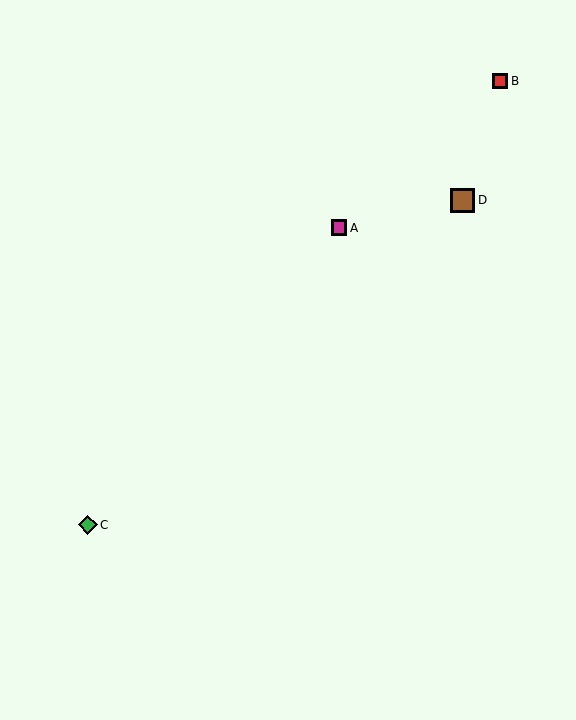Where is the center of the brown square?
The center of the brown square is at (463, 200).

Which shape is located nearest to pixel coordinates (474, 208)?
The brown square (labeled D) at (463, 200) is nearest to that location.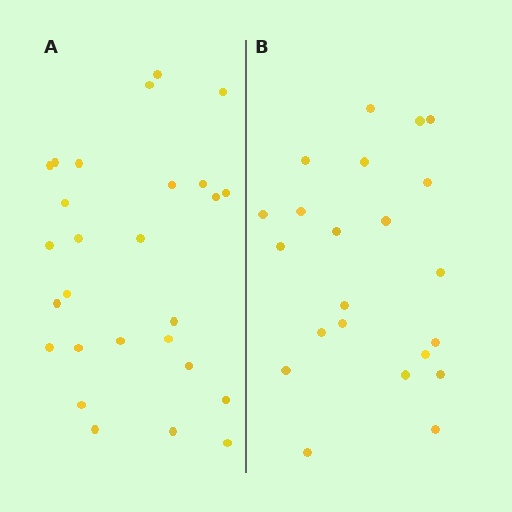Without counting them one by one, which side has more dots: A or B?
Region A (the left region) has more dots.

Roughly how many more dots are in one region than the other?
Region A has about 5 more dots than region B.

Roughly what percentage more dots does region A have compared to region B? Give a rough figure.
About 25% more.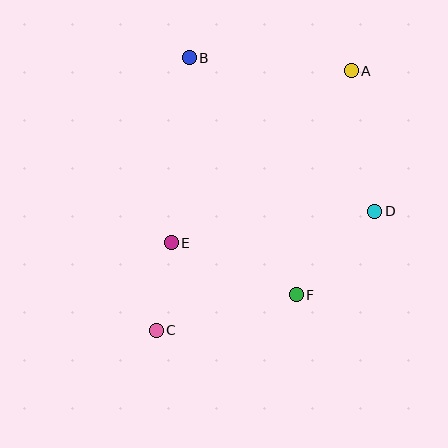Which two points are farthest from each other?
Points A and C are farthest from each other.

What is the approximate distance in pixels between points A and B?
The distance between A and B is approximately 162 pixels.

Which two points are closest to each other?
Points C and E are closest to each other.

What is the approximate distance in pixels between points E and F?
The distance between E and F is approximately 135 pixels.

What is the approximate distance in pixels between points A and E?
The distance between A and E is approximately 248 pixels.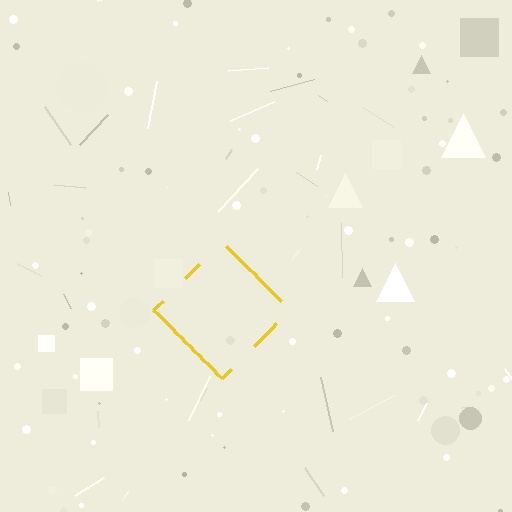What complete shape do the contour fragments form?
The contour fragments form a diamond.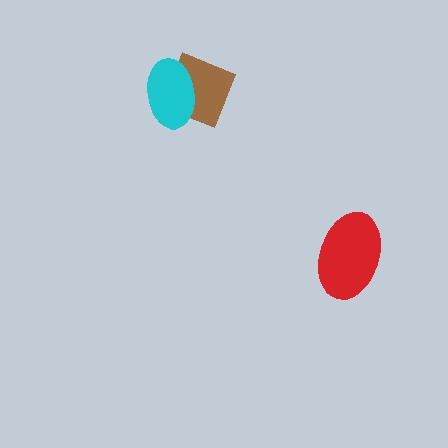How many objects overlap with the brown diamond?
1 object overlaps with the brown diamond.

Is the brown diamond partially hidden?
Yes, it is partially covered by another shape.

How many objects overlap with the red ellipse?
0 objects overlap with the red ellipse.